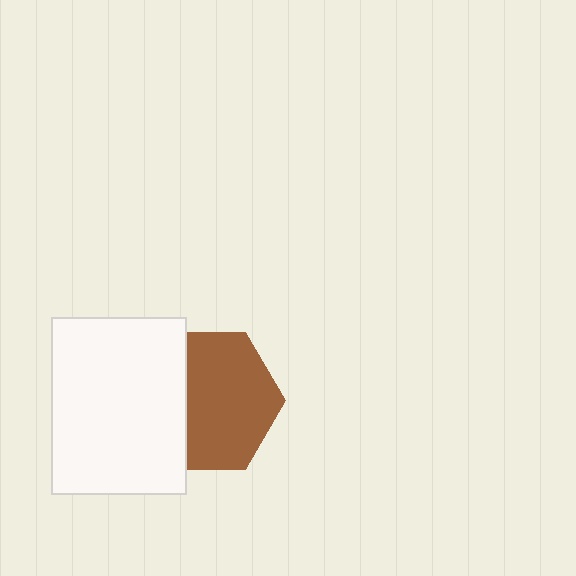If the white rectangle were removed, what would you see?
You would see the complete brown hexagon.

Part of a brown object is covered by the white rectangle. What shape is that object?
It is a hexagon.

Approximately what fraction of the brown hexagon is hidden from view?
Roughly 35% of the brown hexagon is hidden behind the white rectangle.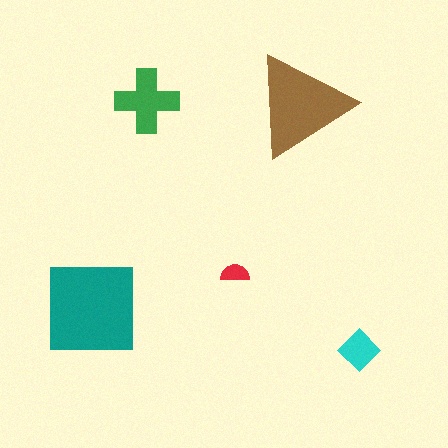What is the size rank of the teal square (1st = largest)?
1st.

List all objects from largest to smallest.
The teal square, the brown triangle, the green cross, the cyan diamond, the red semicircle.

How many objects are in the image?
There are 5 objects in the image.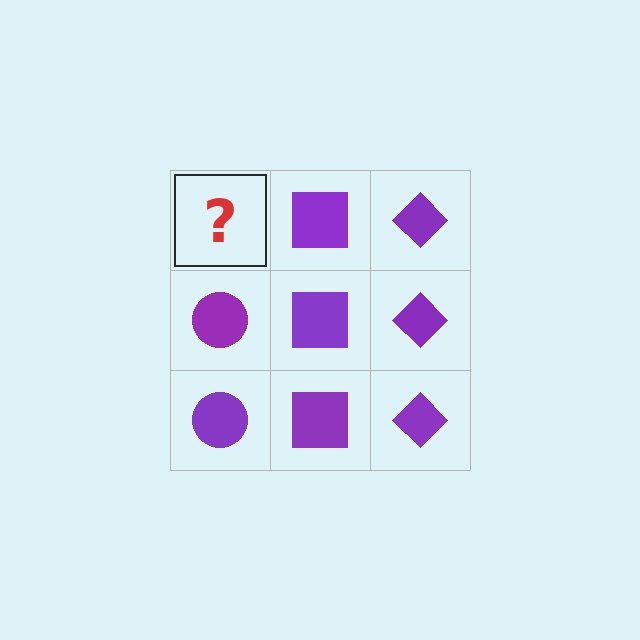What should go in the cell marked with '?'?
The missing cell should contain a purple circle.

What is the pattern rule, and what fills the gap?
The rule is that each column has a consistent shape. The gap should be filled with a purple circle.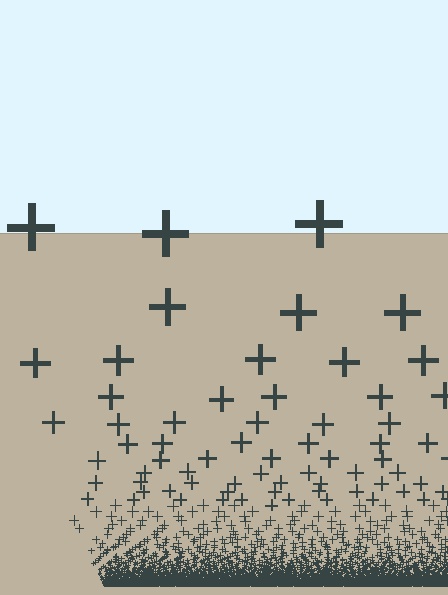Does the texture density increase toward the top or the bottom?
Density increases toward the bottom.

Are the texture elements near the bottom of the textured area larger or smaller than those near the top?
Smaller. The gradient is inverted — elements near the bottom are smaller and denser.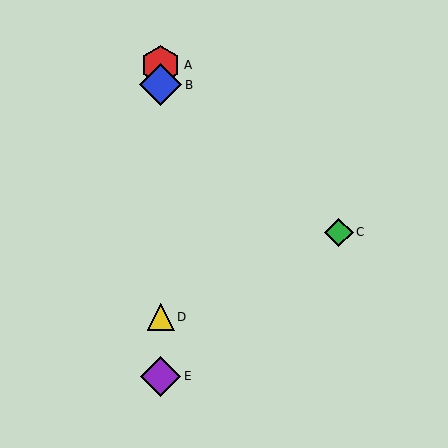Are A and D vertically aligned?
Yes, both are at x≈161.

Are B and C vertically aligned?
No, B is at x≈161 and C is at x≈339.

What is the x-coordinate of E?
Object E is at x≈161.